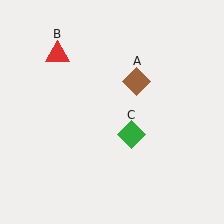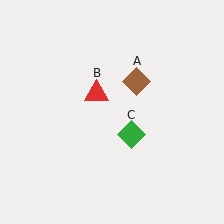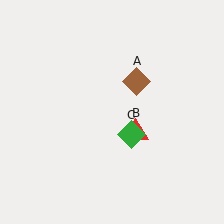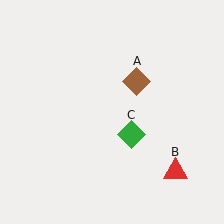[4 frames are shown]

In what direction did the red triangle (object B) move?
The red triangle (object B) moved down and to the right.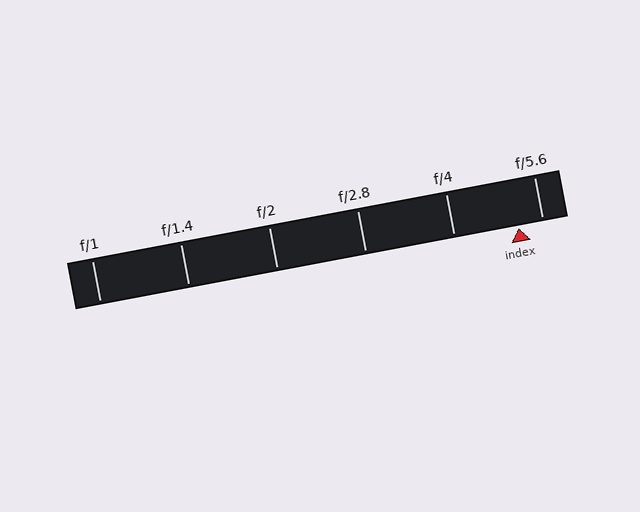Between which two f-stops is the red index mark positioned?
The index mark is between f/4 and f/5.6.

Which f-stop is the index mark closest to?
The index mark is closest to f/5.6.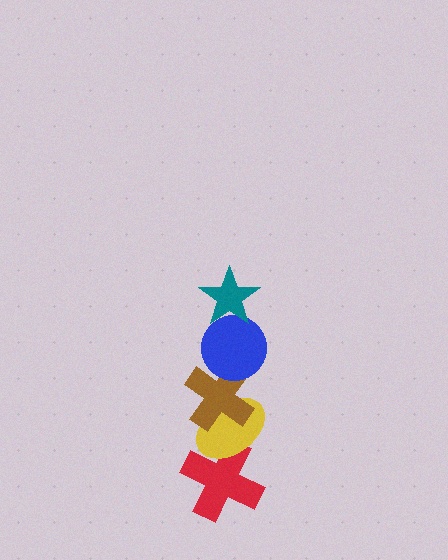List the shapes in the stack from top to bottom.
From top to bottom: the teal star, the blue circle, the brown cross, the yellow ellipse, the red cross.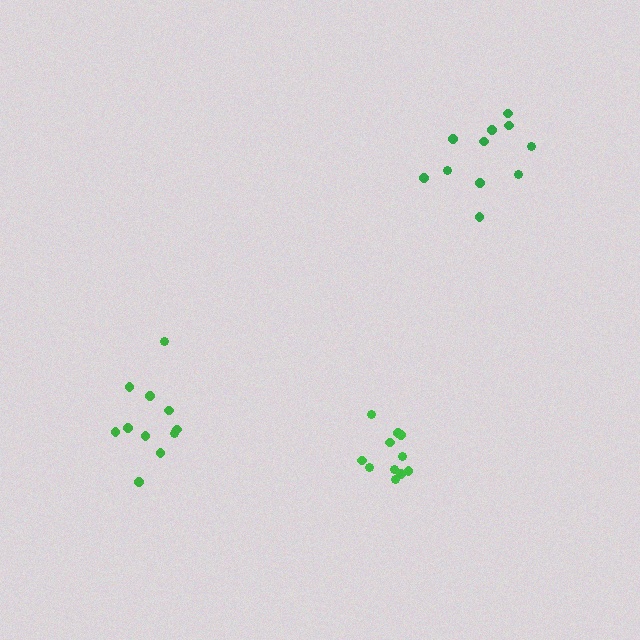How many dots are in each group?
Group 1: 11 dots, Group 2: 11 dots, Group 3: 11 dots (33 total).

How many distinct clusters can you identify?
There are 3 distinct clusters.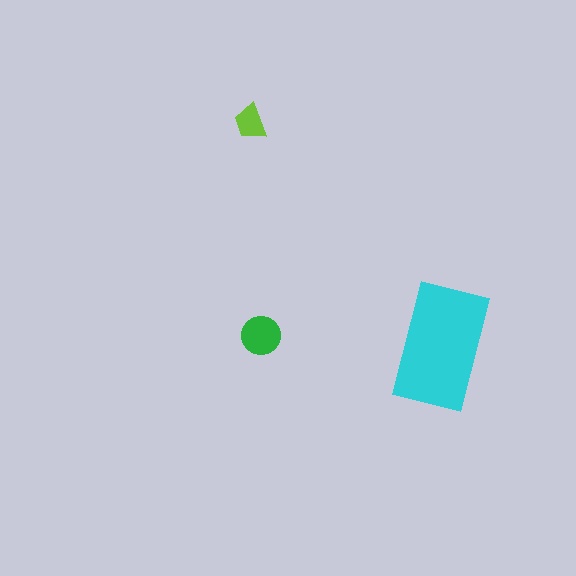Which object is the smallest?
The lime trapezoid.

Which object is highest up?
The lime trapezoid is topmost.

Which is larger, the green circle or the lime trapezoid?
The green circle.